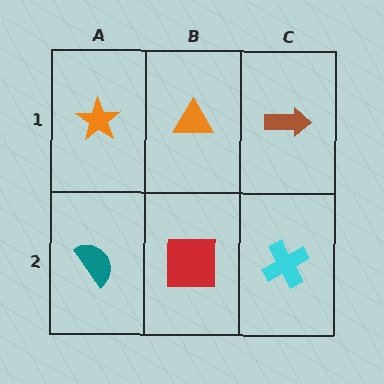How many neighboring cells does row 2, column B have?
3.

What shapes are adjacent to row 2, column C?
A brown arrow (row 1, column C), a red square (row 2, column B).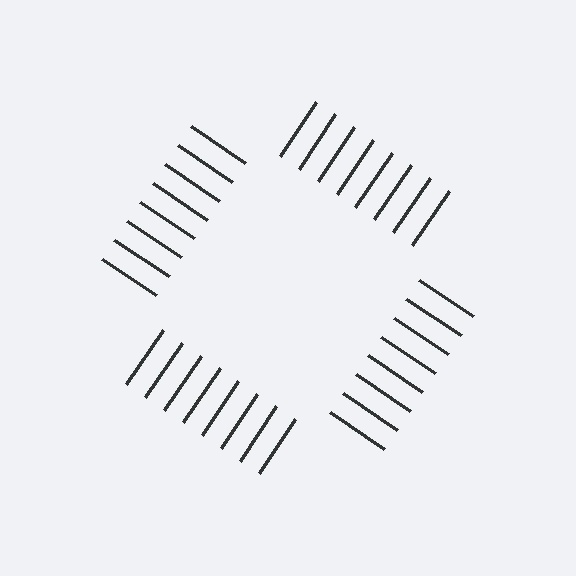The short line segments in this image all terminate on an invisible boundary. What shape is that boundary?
An illusory square — the line segments terminate on its edges but no continuous stroke is drawn.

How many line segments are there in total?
32 — 8 along each of the 4 edges.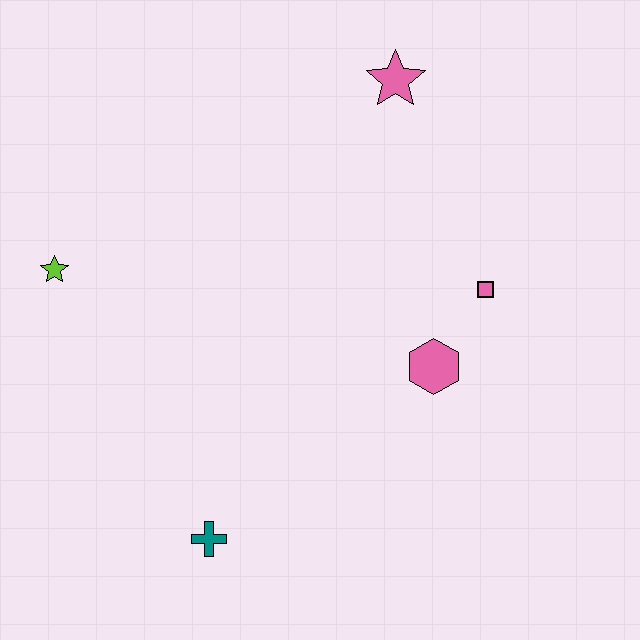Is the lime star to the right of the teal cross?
No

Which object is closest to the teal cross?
The pink hexagon is closest to the teal cross.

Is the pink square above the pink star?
No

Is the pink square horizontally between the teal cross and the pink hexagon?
No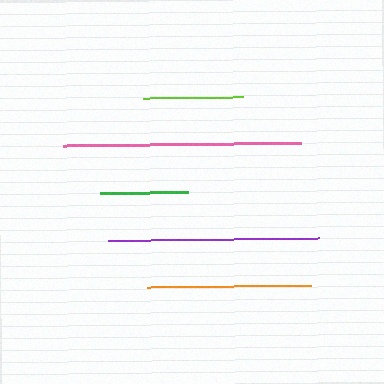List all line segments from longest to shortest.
From longest to shortest: pink, purple, orange, lime, green.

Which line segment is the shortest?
The green line is the shortest at approximately 88 pixels.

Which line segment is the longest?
The pink line is the longest at approximately 238 pixels.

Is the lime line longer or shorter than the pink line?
The pink line is longer than the lime line.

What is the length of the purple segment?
The purple segment is approximately 211 pixels long.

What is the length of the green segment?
The green segment is approximately 88 pixels long.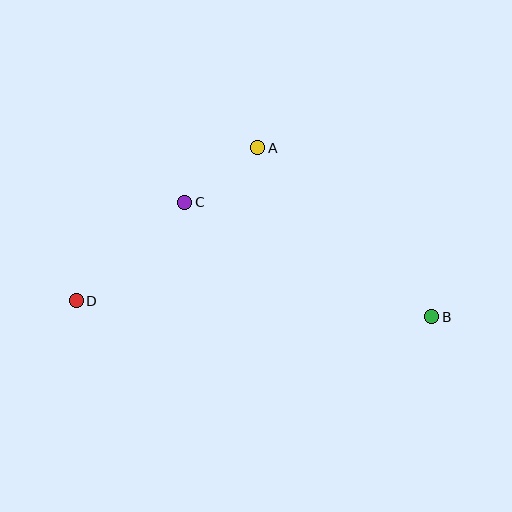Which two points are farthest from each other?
Points B and D are farthest from each other.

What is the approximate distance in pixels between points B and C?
The distance between B and C is approximately 272 pixels.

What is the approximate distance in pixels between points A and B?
The distance between A and B is approximately 243 pixels.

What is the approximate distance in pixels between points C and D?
The distance between C and D is approximately 146 pixels.